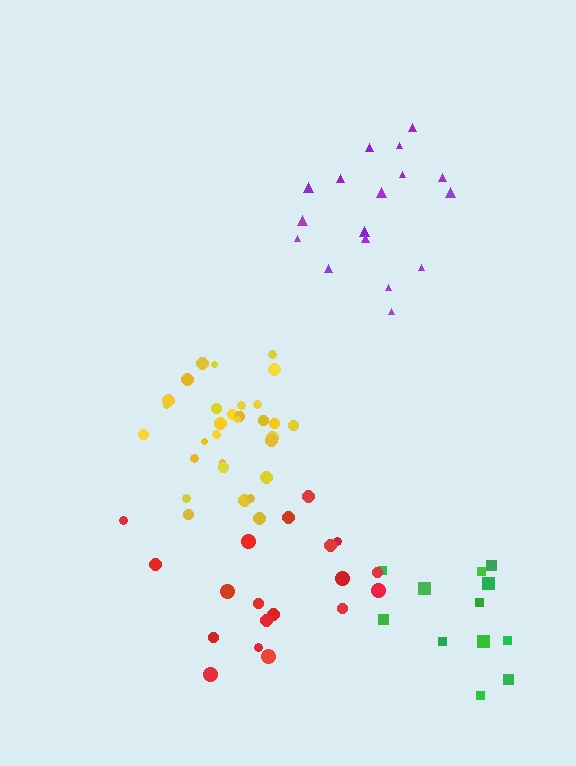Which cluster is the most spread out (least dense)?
Green.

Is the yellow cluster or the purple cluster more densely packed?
Yellow.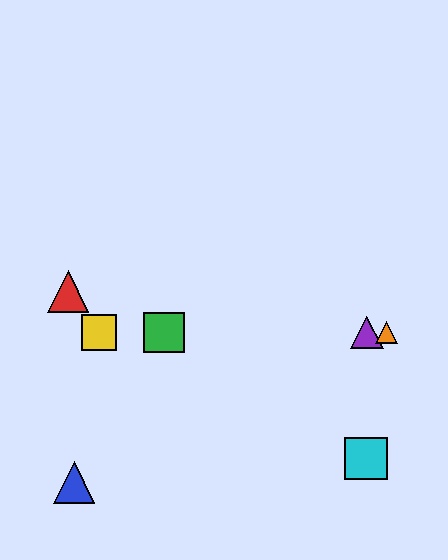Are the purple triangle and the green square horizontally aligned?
Yes, both are at y≈333.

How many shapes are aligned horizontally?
4 shapes (the green square, the yellow square, the purple triangle, the orange triangle) are aligned horizontally.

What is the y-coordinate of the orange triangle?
The orange triangle is at y≈333.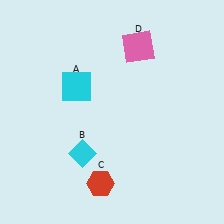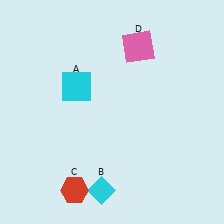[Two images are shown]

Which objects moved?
The objects that moved are: the cyan diamond (B), the red hexagon (C).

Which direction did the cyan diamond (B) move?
The cyan diamond (B) moved down.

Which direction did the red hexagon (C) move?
The red hexagon (C) moved left.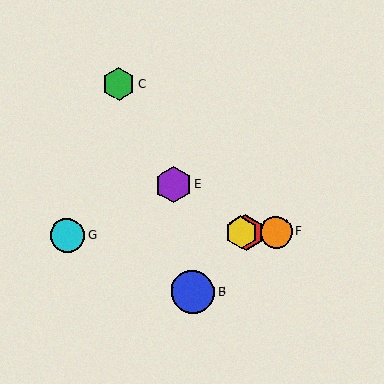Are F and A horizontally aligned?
Yes, both are at y≈232.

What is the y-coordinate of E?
Object E is at y≈185.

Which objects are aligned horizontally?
Objects A, D, F, G are aligned horizontally.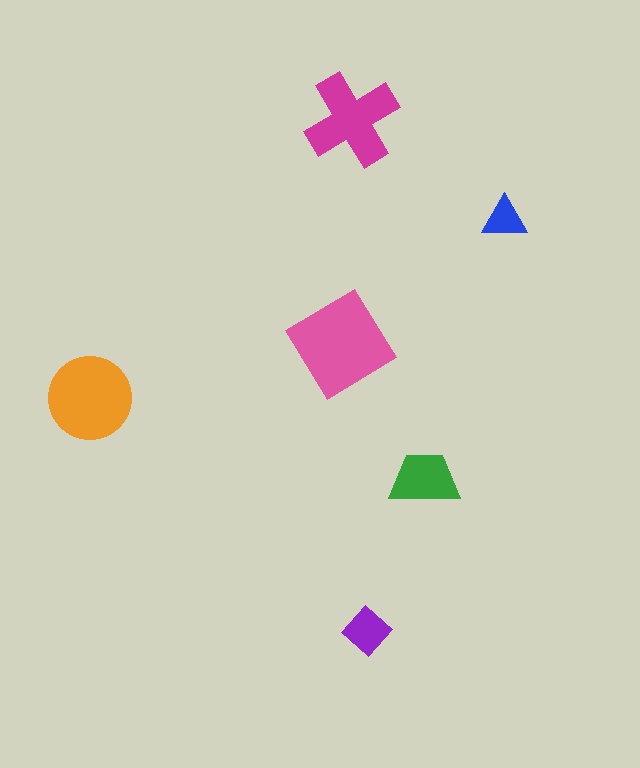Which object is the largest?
The pink diamond.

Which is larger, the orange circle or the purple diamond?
The orange circle.